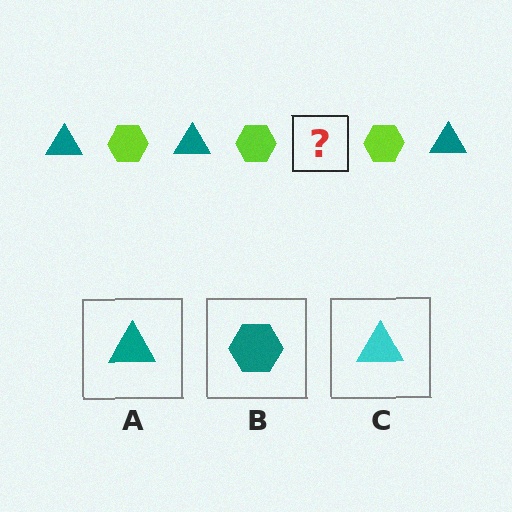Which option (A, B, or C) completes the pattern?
A.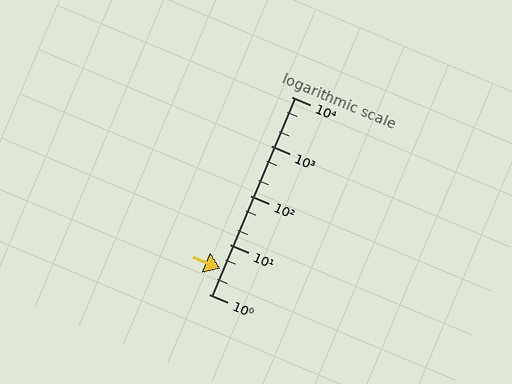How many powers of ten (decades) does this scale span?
The scale spans 4 decades, from 1 to 10000.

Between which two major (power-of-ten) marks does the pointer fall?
The pointer is between 1 and 10.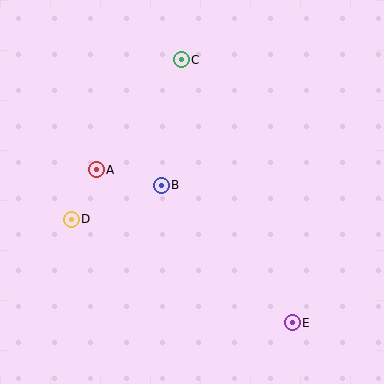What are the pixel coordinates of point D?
Point D is at (71, 219).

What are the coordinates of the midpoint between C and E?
The midpoint between C and E is at (237, 191).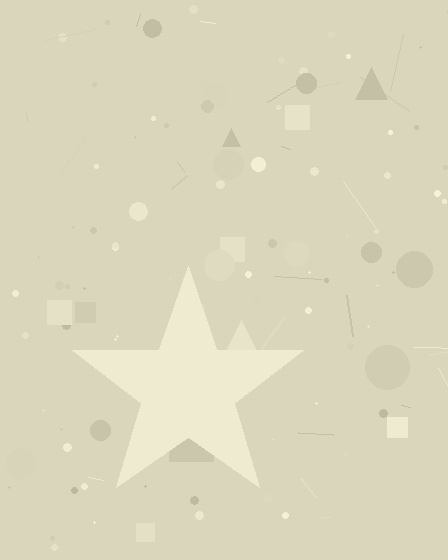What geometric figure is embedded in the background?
A star is embedded in the background.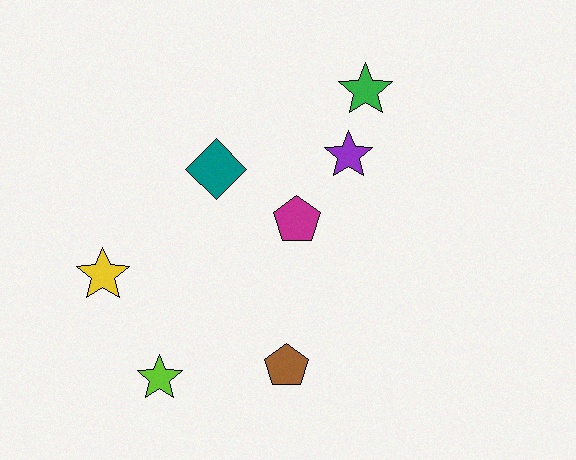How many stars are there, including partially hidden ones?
There are 4 stars.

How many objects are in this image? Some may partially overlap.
There are 7 objects.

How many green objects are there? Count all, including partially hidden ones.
There is 1 green object.